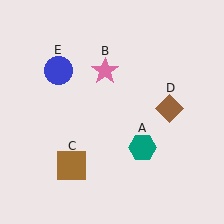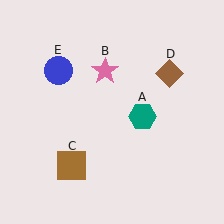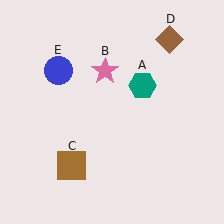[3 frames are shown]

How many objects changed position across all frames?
2 objects changed position: teal hexagon (object A), brown diamond (object D).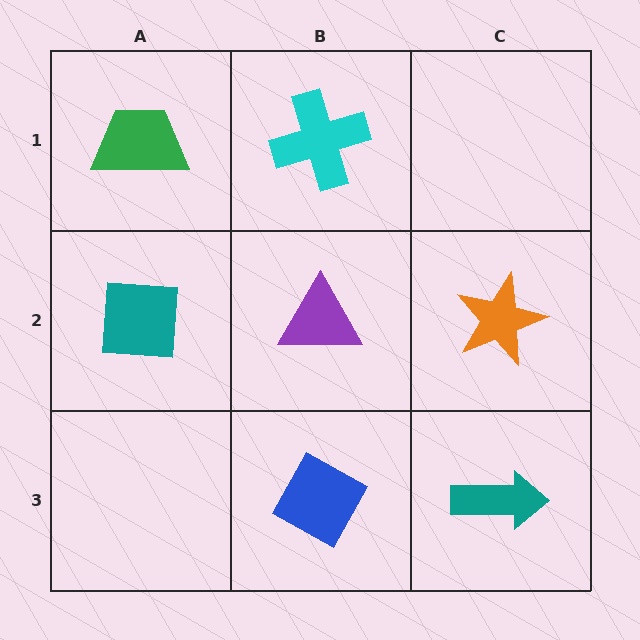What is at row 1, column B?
A cyan cross.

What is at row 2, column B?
A purple triangle.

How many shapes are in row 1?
2 shapes.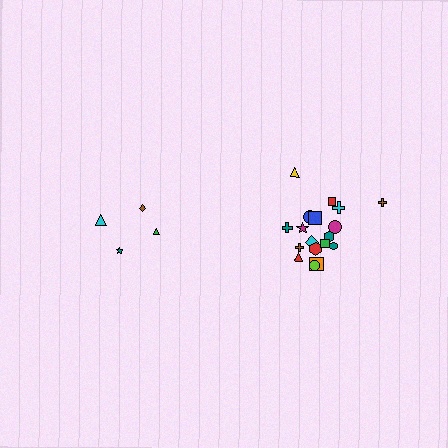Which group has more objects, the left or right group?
The right group.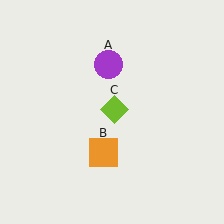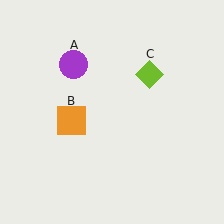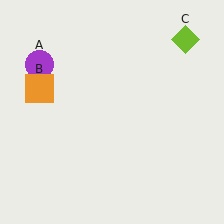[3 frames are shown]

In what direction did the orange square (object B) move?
The orange square (object B) moved up and to the left.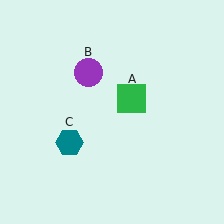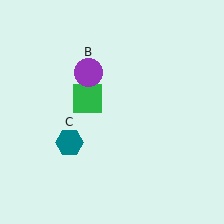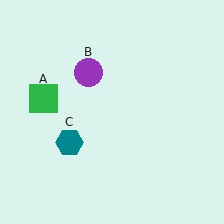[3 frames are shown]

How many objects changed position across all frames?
1 object changed position: green square (object A).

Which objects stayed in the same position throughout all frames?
Purple circle (object B) and teal hexagon (object C) remained stationary.